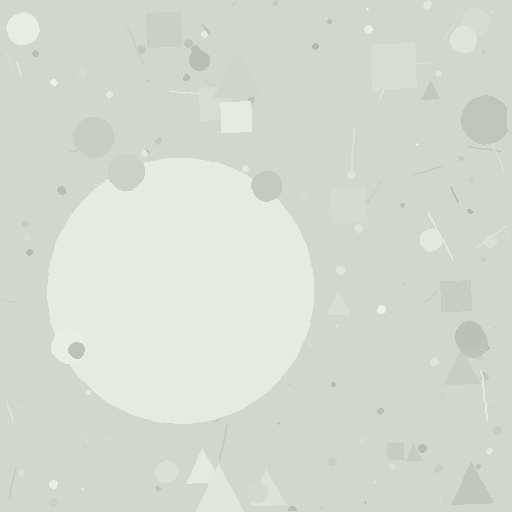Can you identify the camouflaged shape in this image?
The camouflaged shape is a circle.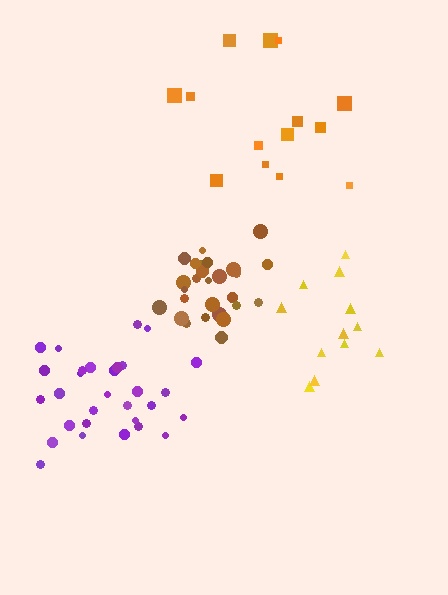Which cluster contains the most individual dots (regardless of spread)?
Purple (30).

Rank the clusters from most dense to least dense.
brown, purple, yellow, orange.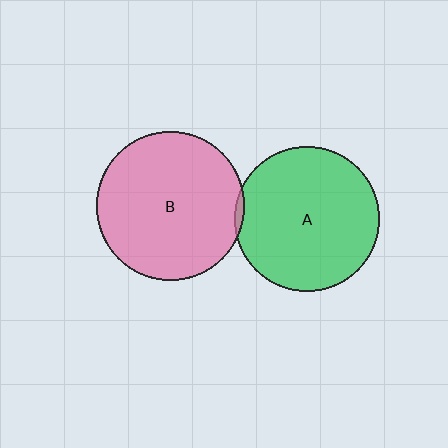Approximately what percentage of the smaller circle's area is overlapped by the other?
Approximately 5%.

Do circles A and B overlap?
Yes.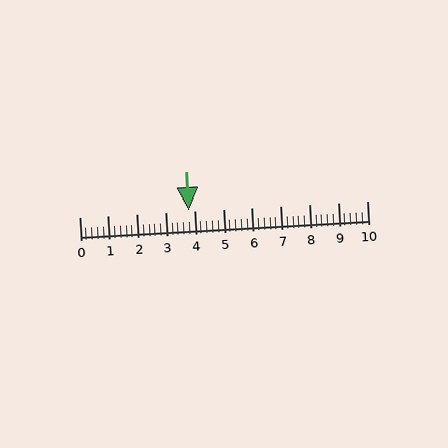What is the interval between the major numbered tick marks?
The major tick marks are spaced 1 units apart.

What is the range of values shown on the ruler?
The ruler shows values from 0 to 10.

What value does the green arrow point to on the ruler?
The green arrow points to approximately 3.8.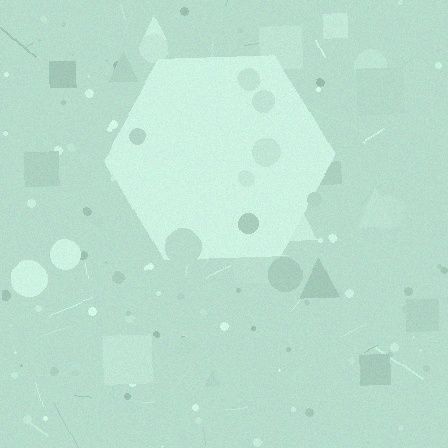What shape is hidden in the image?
A hexagon is hidden in the image.